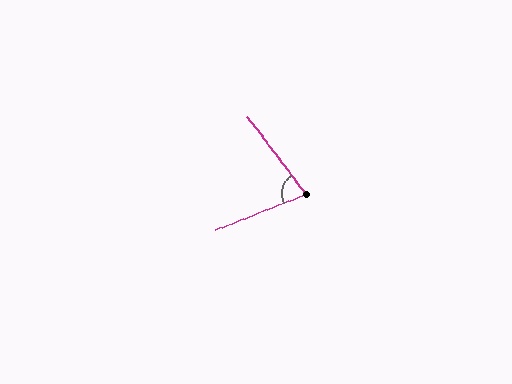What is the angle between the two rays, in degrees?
Approximately 75 degrees.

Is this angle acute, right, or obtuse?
It is acute.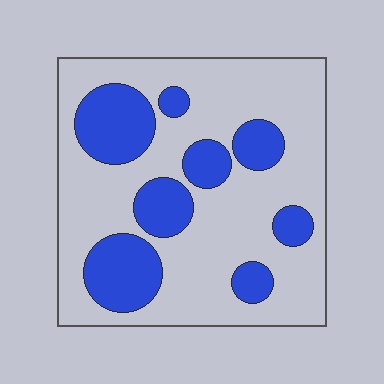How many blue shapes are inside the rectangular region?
8.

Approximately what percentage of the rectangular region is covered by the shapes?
Approximately 30%.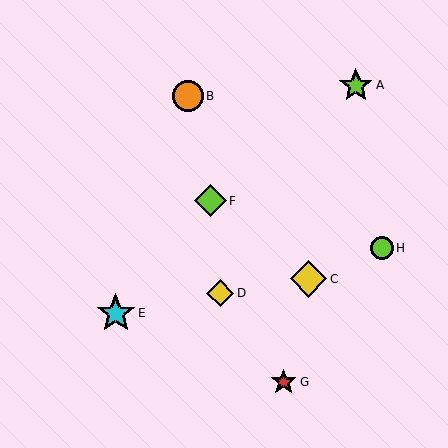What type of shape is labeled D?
Shape D is a yellow diamond.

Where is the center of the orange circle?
The center of the orange circle is at (188, 96).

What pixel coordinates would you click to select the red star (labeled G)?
Click at (284, 382) to select the red star G.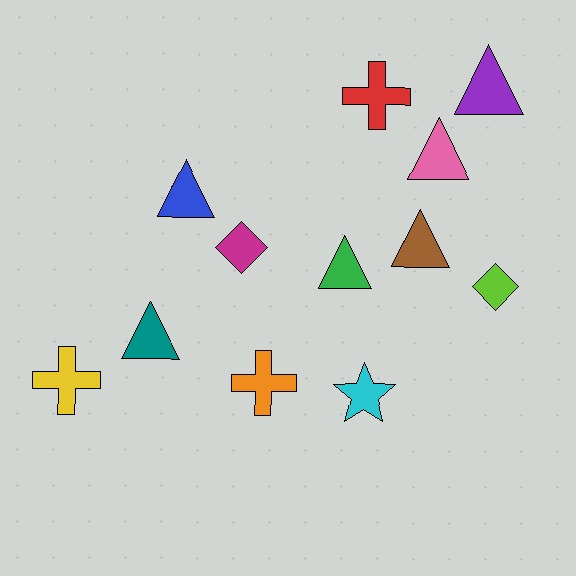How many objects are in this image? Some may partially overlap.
There are 12 objects.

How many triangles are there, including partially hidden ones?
There are 6 triangles.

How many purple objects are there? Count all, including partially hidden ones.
There is 1 purple object.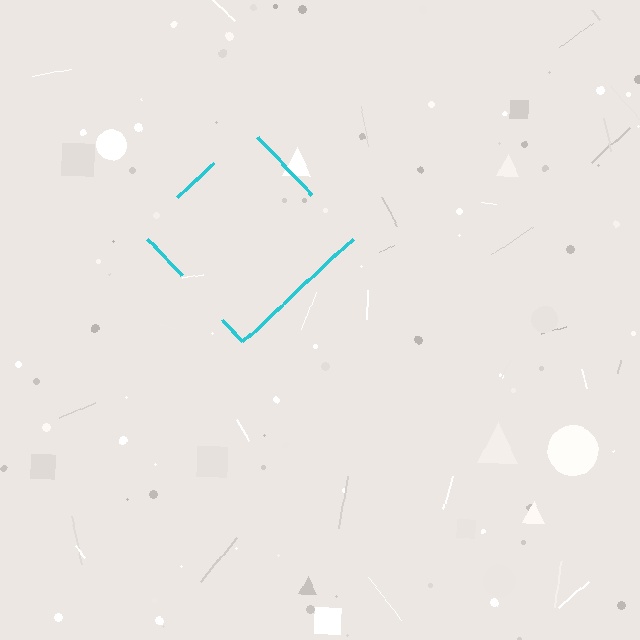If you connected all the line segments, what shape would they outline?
They would outline a diamond.